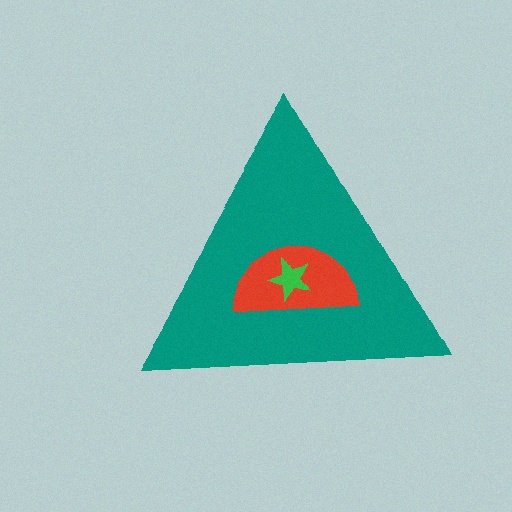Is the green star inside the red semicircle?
Yes.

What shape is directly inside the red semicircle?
The green star.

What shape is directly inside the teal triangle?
The red semicircle.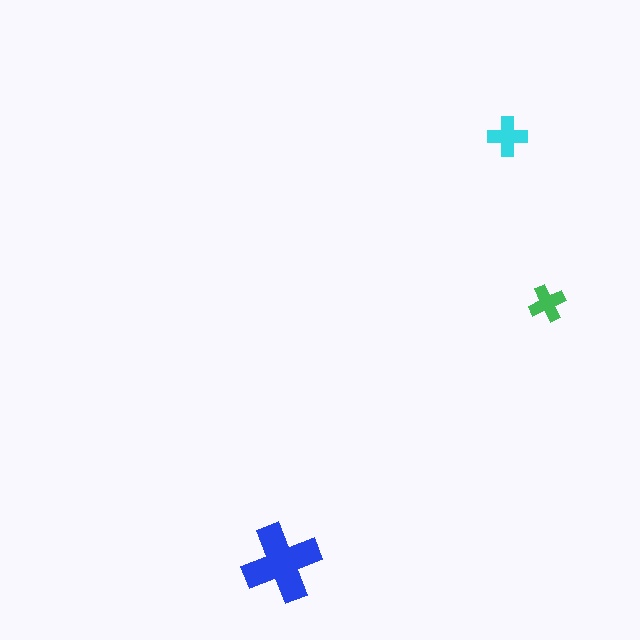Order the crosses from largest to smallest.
the blue one, the cyan one, the green one.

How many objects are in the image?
There are 3 objects in the image.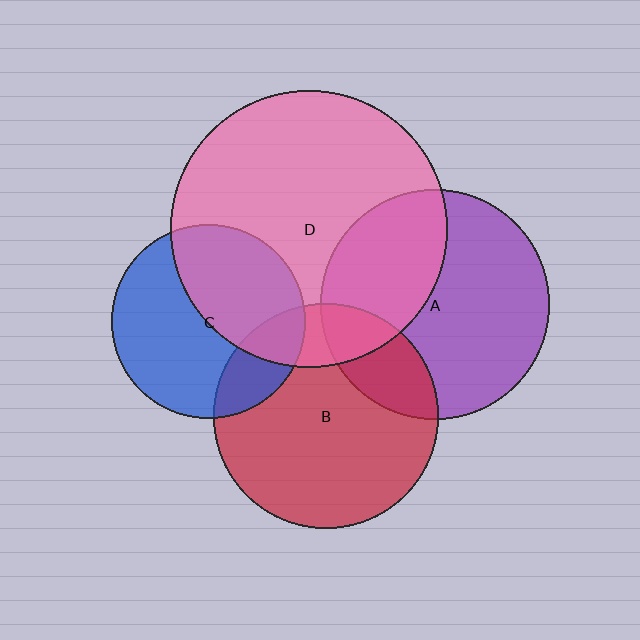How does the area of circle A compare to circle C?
Approximately 1.4 times.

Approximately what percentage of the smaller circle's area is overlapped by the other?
Approximately 20%.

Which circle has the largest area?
Circle D (pink).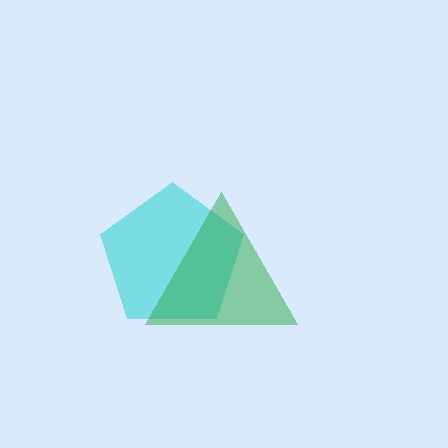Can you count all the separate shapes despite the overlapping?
Yes, there are 2 separate shapes.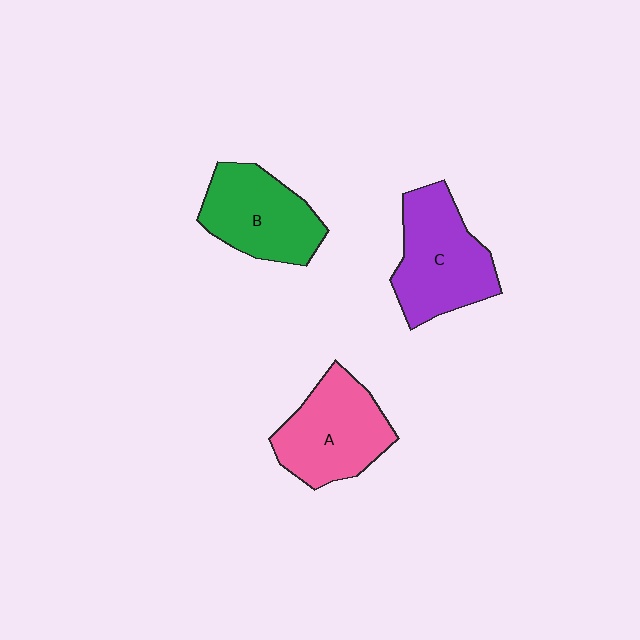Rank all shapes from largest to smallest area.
From largest to smallest: C (purple), A (pink), B (green).